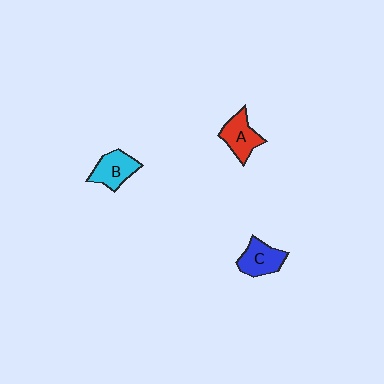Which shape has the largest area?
Shape C (blue).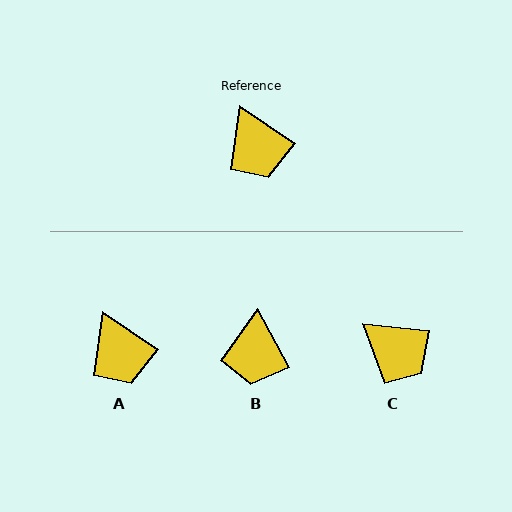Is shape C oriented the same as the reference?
No, it is off by about 28 degrees.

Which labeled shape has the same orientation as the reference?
A.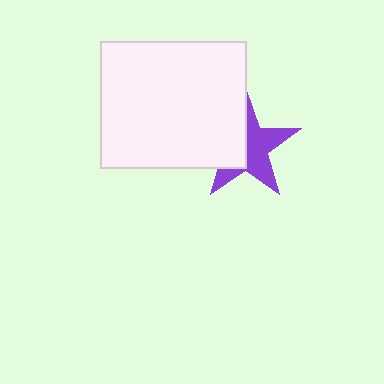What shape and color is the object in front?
The object in front is a white rectangle.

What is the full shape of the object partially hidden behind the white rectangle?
The partially hidden object is a purple star.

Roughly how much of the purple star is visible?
About half of it is visible (roughly 55%).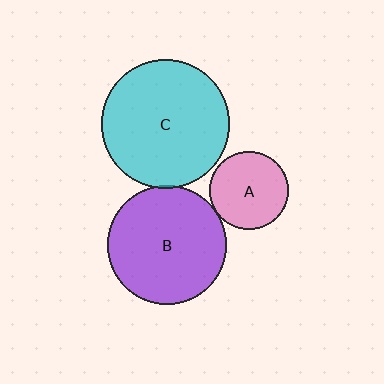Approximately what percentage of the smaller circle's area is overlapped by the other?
Approximately 5%.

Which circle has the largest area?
Circle C (cyan).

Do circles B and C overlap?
Yes.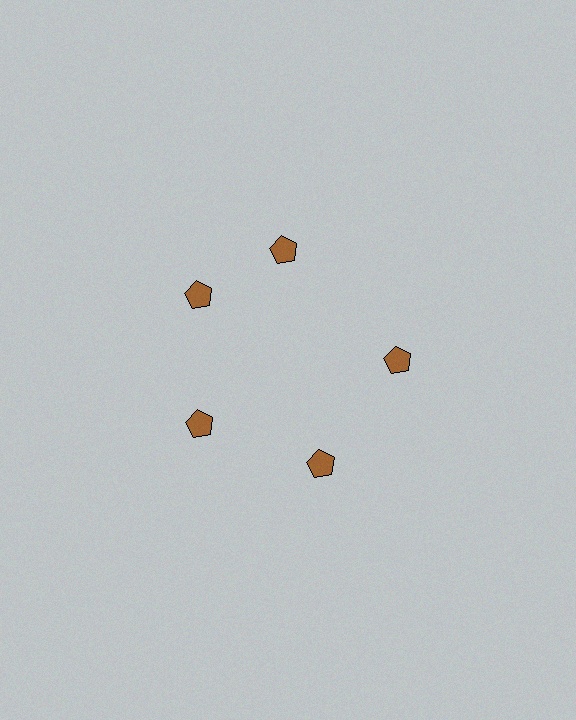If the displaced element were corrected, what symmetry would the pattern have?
It would have 5-fold rotational symmetry — the pattern would map onto itself every 72 degrees.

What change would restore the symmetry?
The symmetry would be restored by rotating it back into even spacing with its neighbors so that all 5 pentagons sit at equal angles and equal distance from the center.